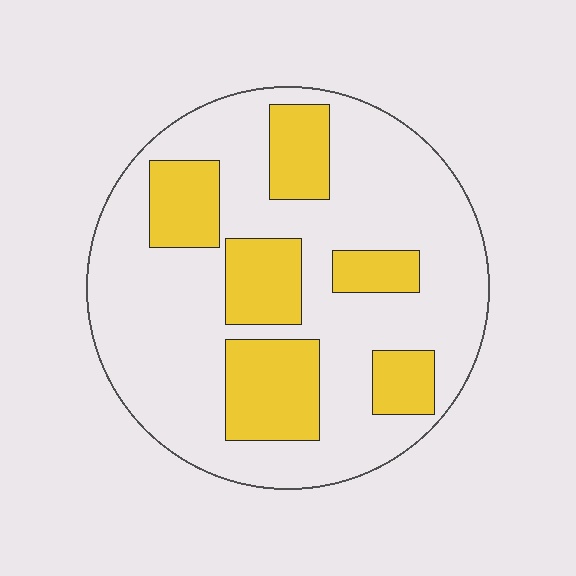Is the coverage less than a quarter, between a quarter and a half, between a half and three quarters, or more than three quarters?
Between a quarter and a half.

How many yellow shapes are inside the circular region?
6.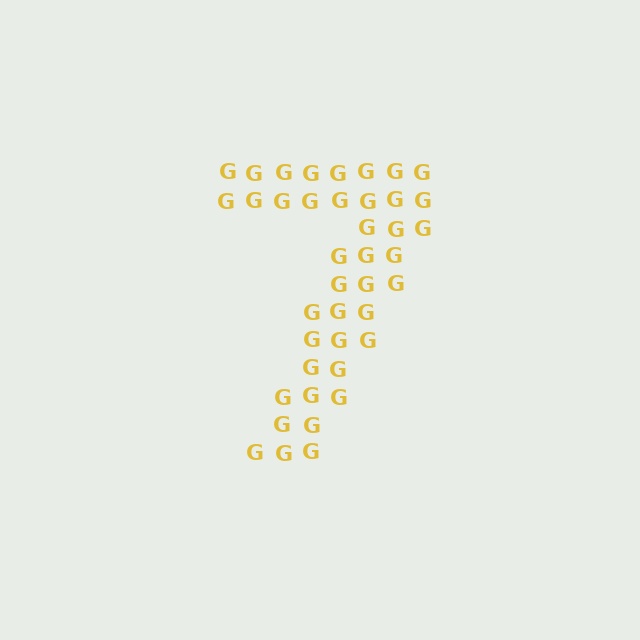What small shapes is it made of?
It is made of small letter G's.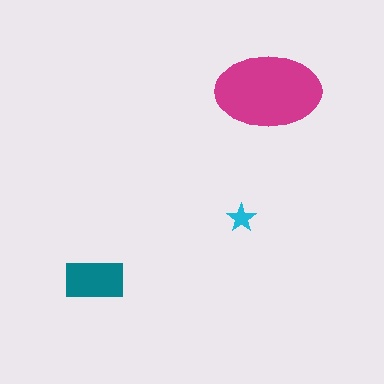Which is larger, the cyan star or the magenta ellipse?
The magenta ellipse.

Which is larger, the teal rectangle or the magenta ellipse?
The magenta ellipse.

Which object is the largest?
The magenta ellipse.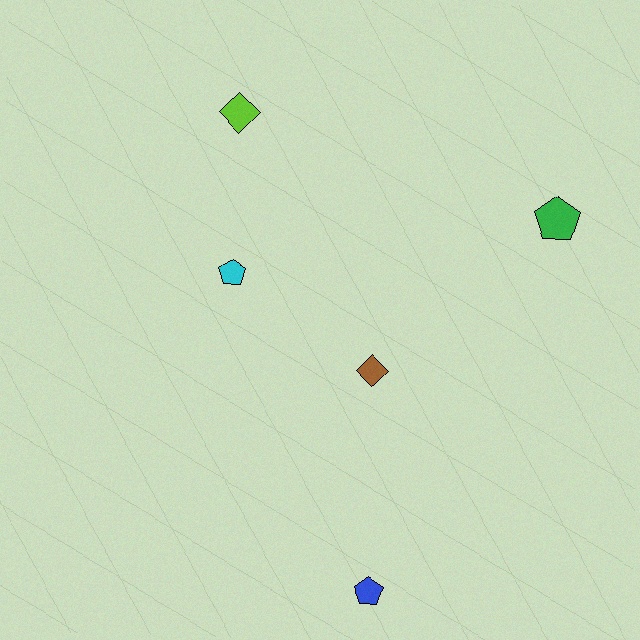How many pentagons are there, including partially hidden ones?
There are 3 pentagons.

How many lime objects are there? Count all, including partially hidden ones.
There is 1 lime object.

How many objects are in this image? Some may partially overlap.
There are 5 objects.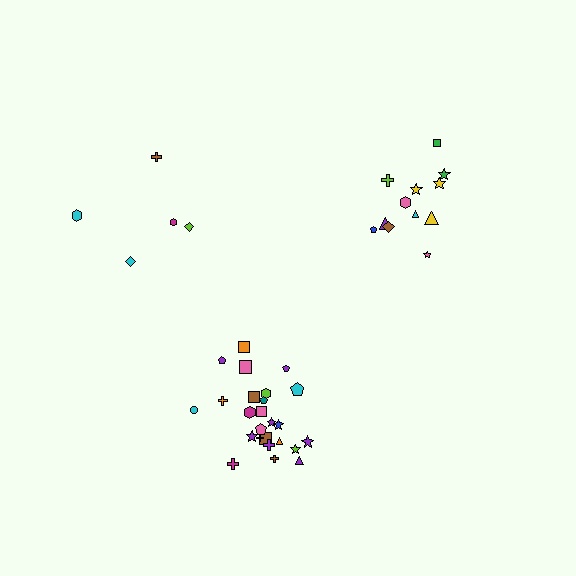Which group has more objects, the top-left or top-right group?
The top-right group.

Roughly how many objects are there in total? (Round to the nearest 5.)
Roughly 40 objects in total.